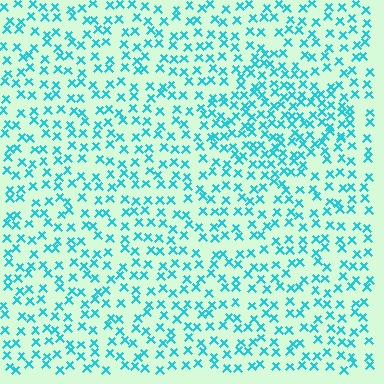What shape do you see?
I see a diamond.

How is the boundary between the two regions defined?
The boundary is defined by a change in element density (approximately 1.7x ratio). All elements are the same color, size, and shape.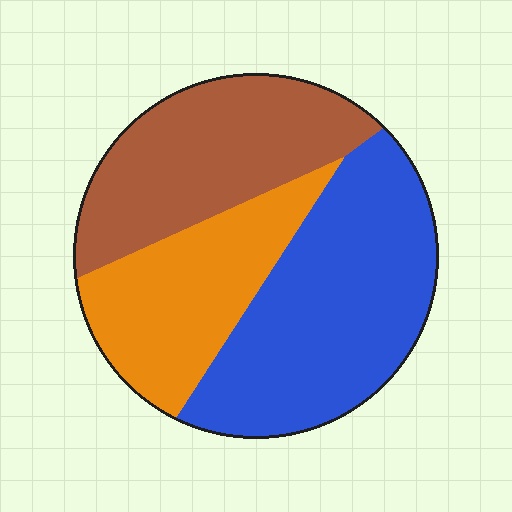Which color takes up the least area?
Orange, at roughly 25%.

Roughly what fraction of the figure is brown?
Brown takes up about one third (1/3) of the figure.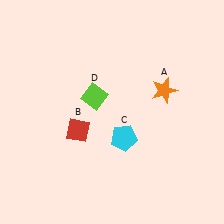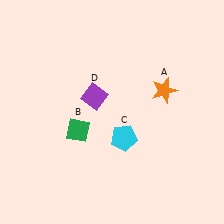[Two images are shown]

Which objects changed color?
B changed from red to green. D changed from lime to purple.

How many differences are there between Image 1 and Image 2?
There are 2 differences between the two images.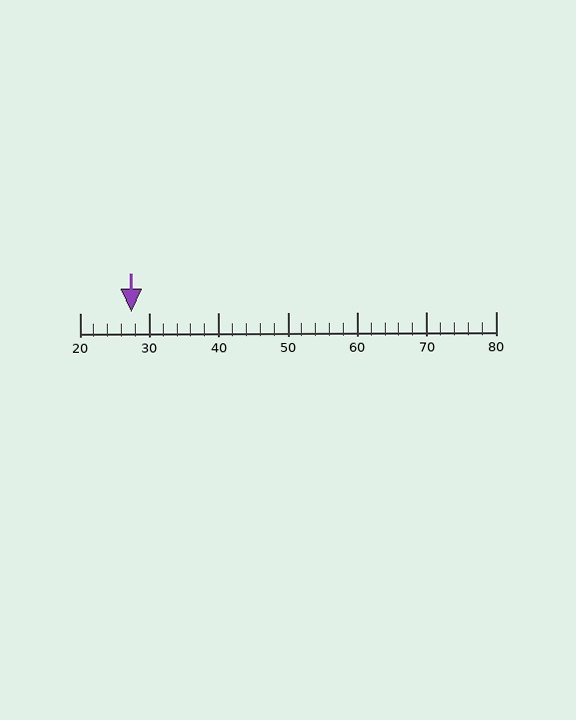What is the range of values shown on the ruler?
The ruler shows values from 20 to 80.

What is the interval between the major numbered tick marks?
The major tick marks are spaced 10 units apart.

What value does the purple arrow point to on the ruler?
The purple arrow points to approximately 27.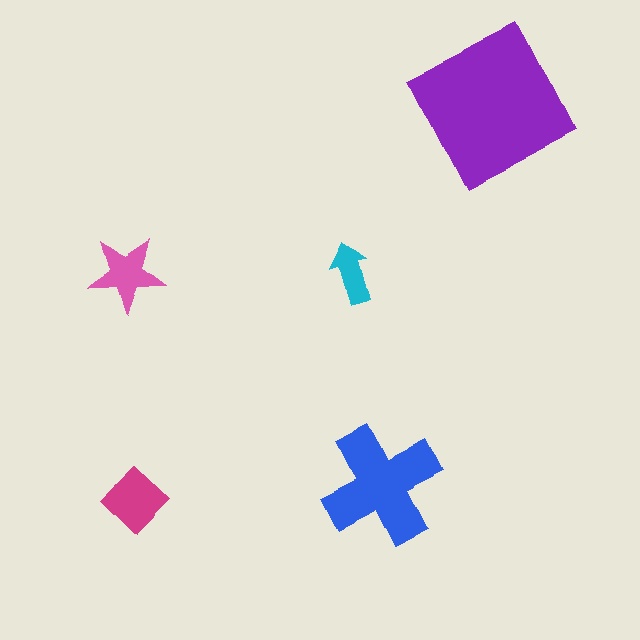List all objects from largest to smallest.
The purple square, the blue cross, the magenta diamond, the pink star, the cyan arrow.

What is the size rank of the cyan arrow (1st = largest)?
5th.